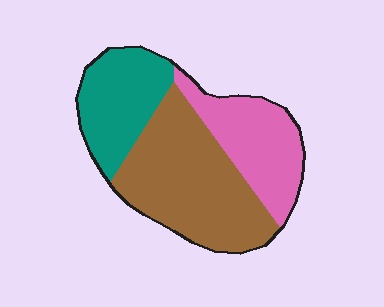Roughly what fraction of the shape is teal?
Teal takes up between a sixth and a third of the shape.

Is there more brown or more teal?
Brown.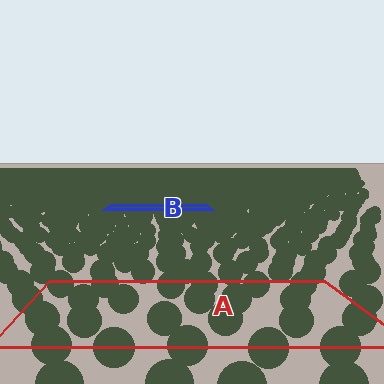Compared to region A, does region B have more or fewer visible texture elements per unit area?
Region B has more texture elements per unit area — they are packed more densely because it is farther away.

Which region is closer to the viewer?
Region A is closer. The texture elements there are larger and more spread out.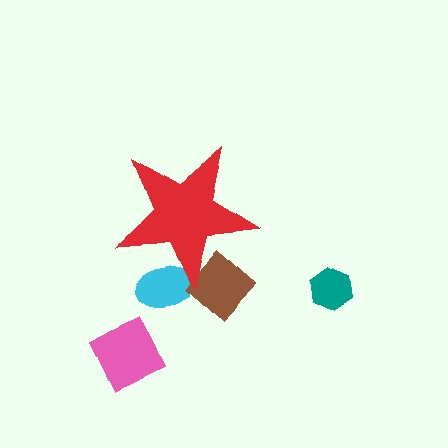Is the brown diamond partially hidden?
Yes, the brown diamond is partially hidden behind the red star.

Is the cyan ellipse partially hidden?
Yes, the cyan ellipse is partially hidden behind the red star.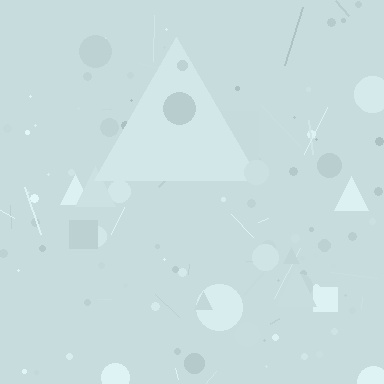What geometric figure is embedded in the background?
A triangle is embedded in the background.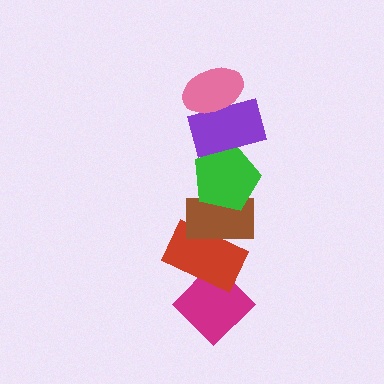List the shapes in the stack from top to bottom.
From top to bottom: the pink ellipse, the purple rectangle, the green pentagon, the brown rectangle, the red rectangle, the magenta diamond.